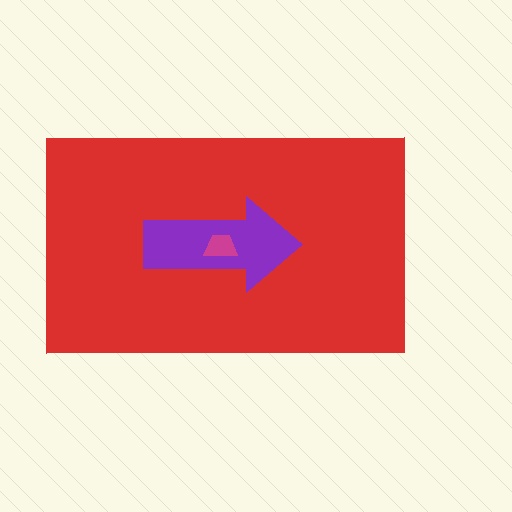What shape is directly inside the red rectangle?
The purple arrow.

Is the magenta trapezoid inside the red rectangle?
Yes.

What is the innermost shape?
The magenta trapezoid.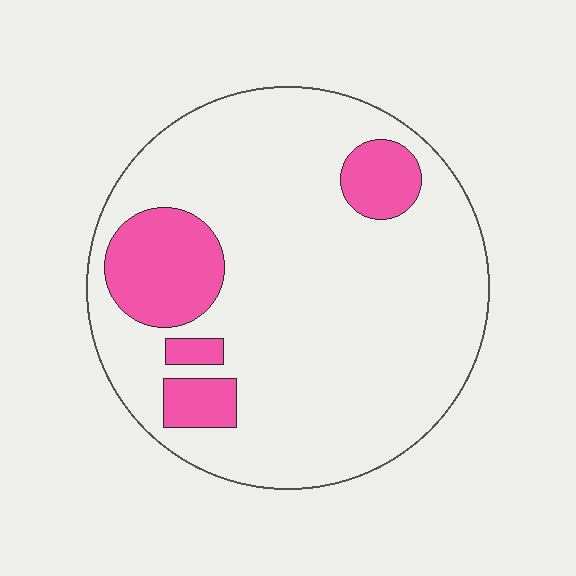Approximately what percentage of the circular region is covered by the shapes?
Approximately 15%.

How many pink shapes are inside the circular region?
4.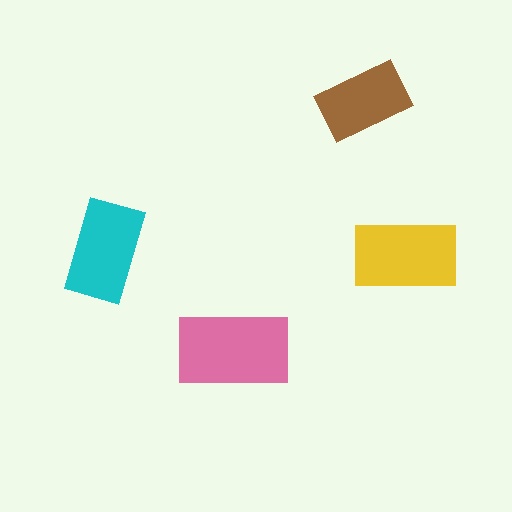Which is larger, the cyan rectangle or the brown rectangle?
The cyan one.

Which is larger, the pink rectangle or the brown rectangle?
The pink one.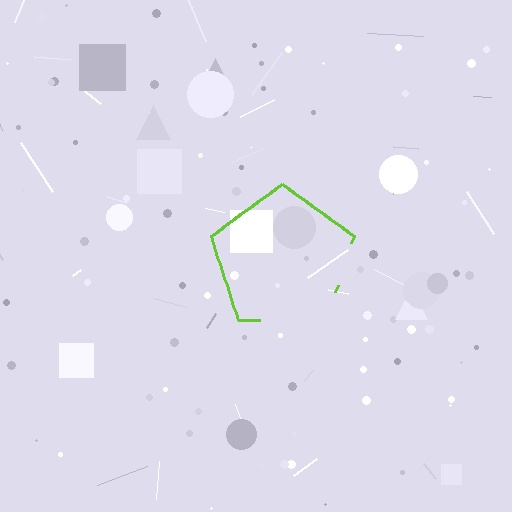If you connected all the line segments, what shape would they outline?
They would outline a pentagon.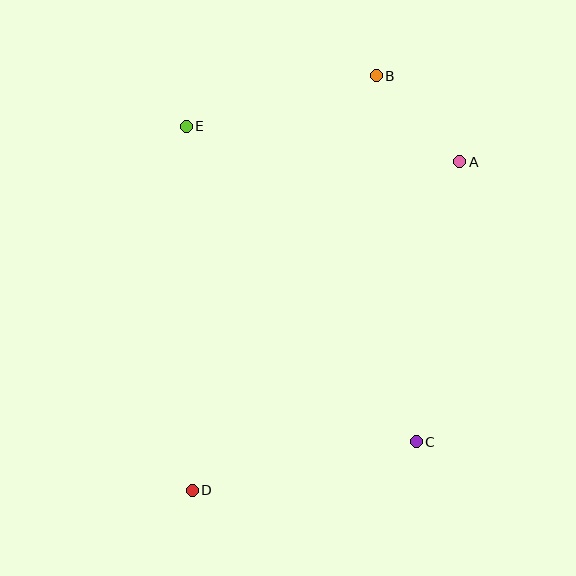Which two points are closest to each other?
Points A and B are closest to each other.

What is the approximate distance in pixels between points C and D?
The distance between C and D is approximately 229 pixels.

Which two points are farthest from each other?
Points B and D are farthest from each other.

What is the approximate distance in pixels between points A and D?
The distance between A and D is approximately 423 pixels.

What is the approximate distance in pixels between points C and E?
The distance between C and E is approximately 390 pixels.